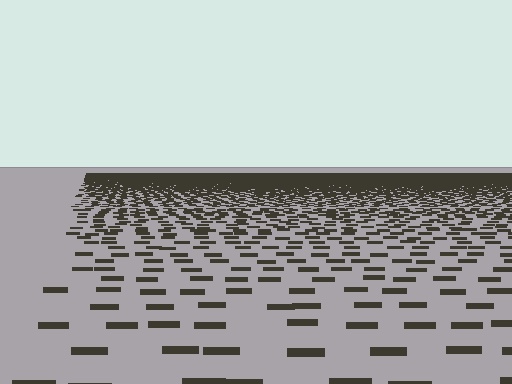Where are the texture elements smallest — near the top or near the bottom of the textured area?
Near the top.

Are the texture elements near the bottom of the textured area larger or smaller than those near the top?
Larger. Near the bottom, elements are closer to the viewer and appear at a bigger on-screen size.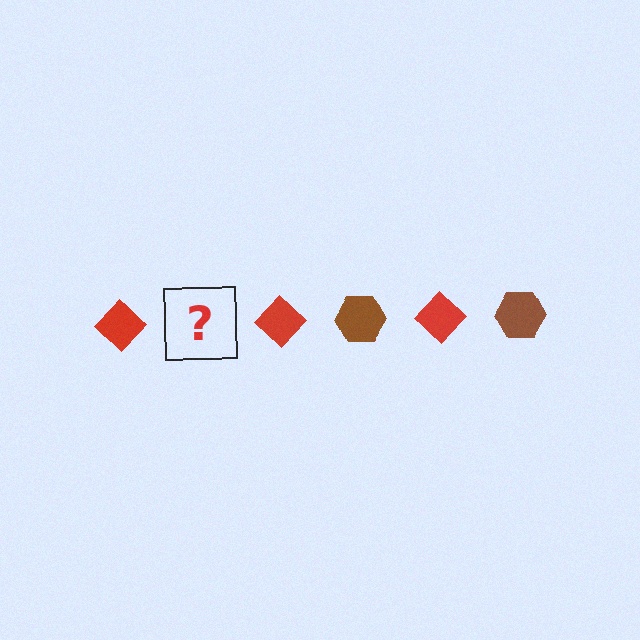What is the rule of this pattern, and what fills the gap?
The rule is that the pattern alternates between red diamond and brown hexagon. The gap should be filled with a brown hexagon.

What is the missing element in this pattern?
The missing element is a brown hexagon.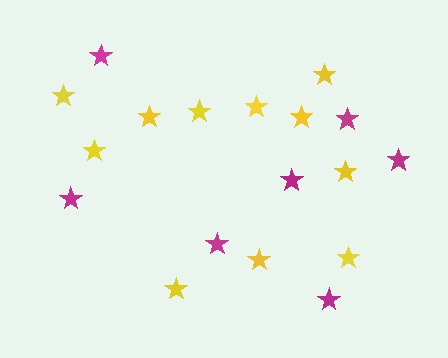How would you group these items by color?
There are 2 groups: one group of yellow stars (11) and one group of magenta stars (7).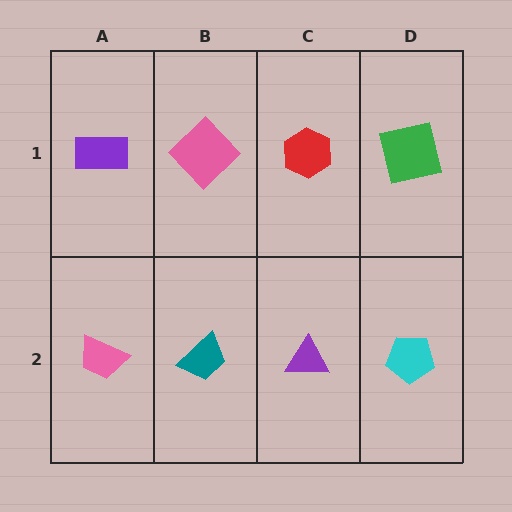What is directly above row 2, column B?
A pink diamond.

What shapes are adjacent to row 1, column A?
A pink trapezoid (row 2, column A), a pink diamond (row 1, column B).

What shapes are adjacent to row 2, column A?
A purple rectangle (row 1, column A), a teal trapezoid (row 2, column B).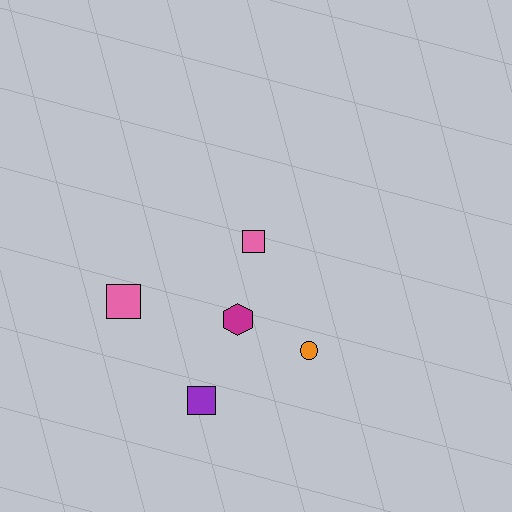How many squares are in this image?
There are 3 squares.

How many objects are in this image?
There are 5 objects.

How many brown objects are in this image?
There are no brown objects.